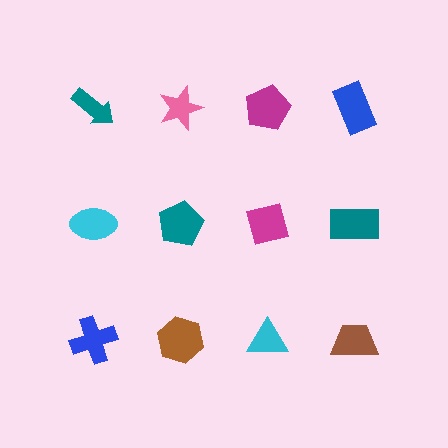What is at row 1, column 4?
A blue rectangle.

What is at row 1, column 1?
A teal arrow.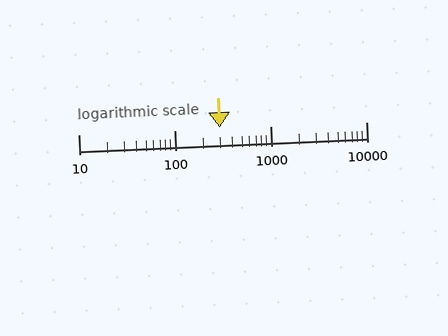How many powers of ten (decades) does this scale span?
The scale spans 3 decades, from 10 to 10000.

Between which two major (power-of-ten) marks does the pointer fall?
The pointer is between 100 and 1000.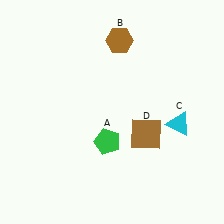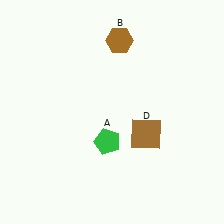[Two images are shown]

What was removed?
The cyan triangle (C) was removed in Image 2.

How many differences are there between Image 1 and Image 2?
There is 1 difference between the two images.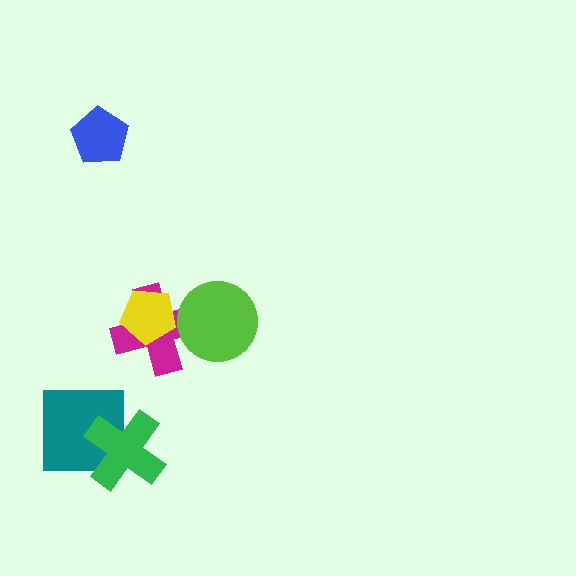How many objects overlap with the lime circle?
1 object overlaps with the lime circle.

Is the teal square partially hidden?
Yes, it is partially covered by another shape.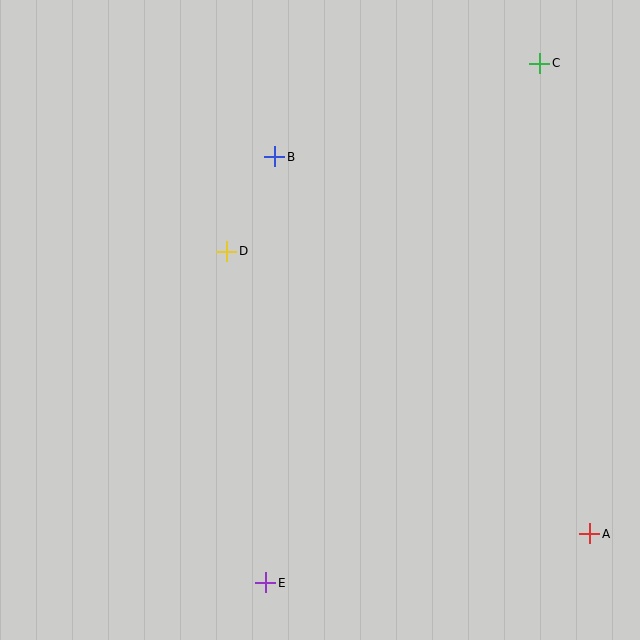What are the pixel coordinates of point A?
Point A is at (590, 534).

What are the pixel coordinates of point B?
Point B is at (275, 157).